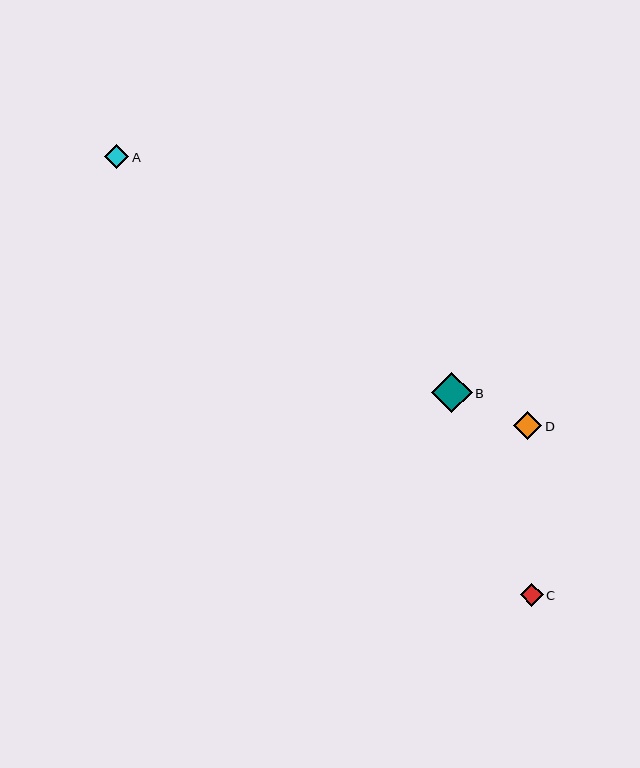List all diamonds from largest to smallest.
From largest to smallest: B, D, A, C.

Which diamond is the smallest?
Diamond C is the smallest with a size of approximately 23 pixels.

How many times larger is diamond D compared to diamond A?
Diamond D is approximately 1.2 times the size of diamond A.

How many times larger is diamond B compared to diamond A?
Diamond B is approximately 1.7 times the size of diamond A.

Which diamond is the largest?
Diamond B is the largest with a size of approximately 41 pixels.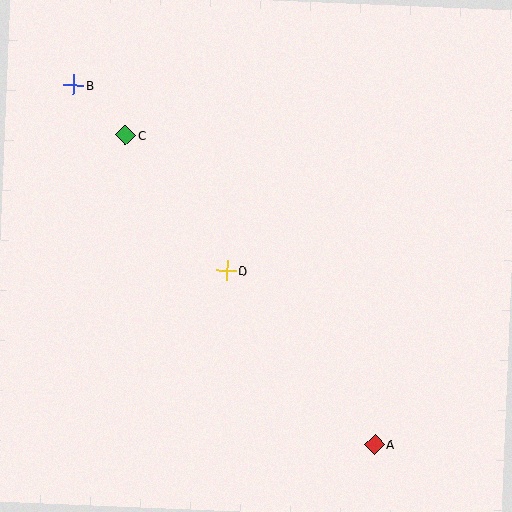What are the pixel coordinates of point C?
Point C is at (126, 135).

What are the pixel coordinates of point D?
Point D is at (226, 270).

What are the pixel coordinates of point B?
Point B is at (74, 85).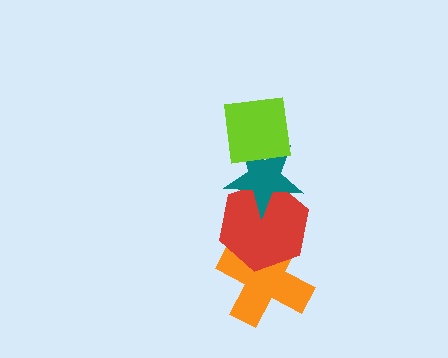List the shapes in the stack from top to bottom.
From top to bottom: the lime square, the teal star, the red hexagon, the orange cross.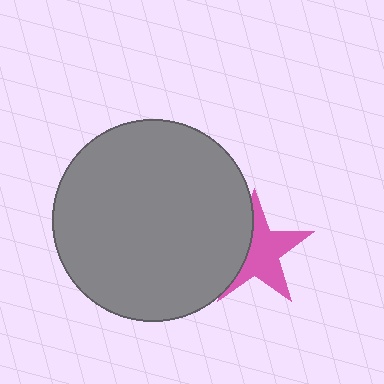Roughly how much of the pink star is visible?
About half of it is visible (roughly 63%).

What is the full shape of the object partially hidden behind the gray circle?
The partially hidden object is a pink star.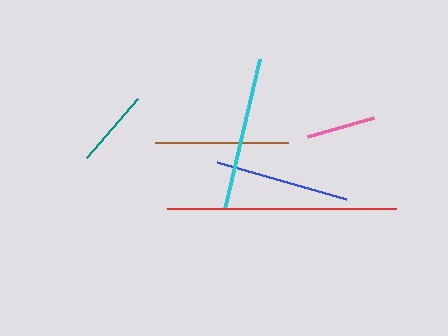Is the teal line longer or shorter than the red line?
The red line is longer than the teal line.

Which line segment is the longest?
The red line is the longest at approximately 229 pixels.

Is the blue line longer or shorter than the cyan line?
The cyan line is longer than the blue line.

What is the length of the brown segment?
The brown segment is approximately 133 pixels long.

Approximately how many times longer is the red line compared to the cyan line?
The red line is approximately 1.5 times the length of the cyan line.